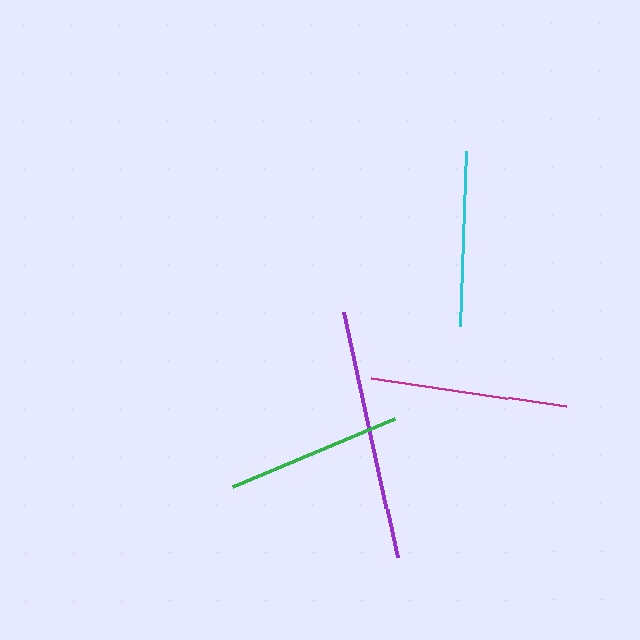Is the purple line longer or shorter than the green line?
The purple line is longer than the green line.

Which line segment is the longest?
The purple line is the longest at approximately 250 pixels.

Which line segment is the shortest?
The cyan line is the shortest at approximately 175 pixels.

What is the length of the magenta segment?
The magenta segment is approximately 197 pixels long.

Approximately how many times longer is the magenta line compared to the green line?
The magenta line is approximately 1.1 times the length of the green line.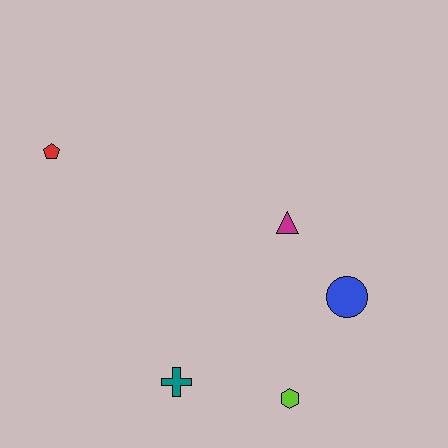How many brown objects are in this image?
There are no brown objects.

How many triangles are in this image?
There is 1 triangle.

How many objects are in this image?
There are 5 objects.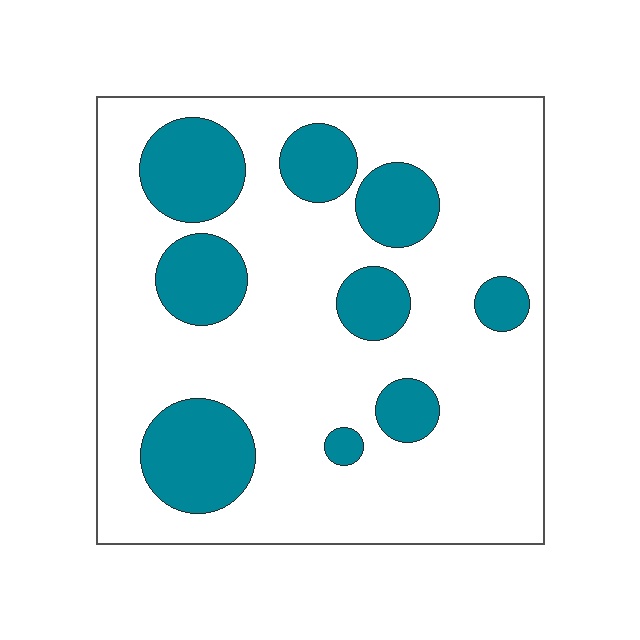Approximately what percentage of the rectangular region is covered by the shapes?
Approximately 25%.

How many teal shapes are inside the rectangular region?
9.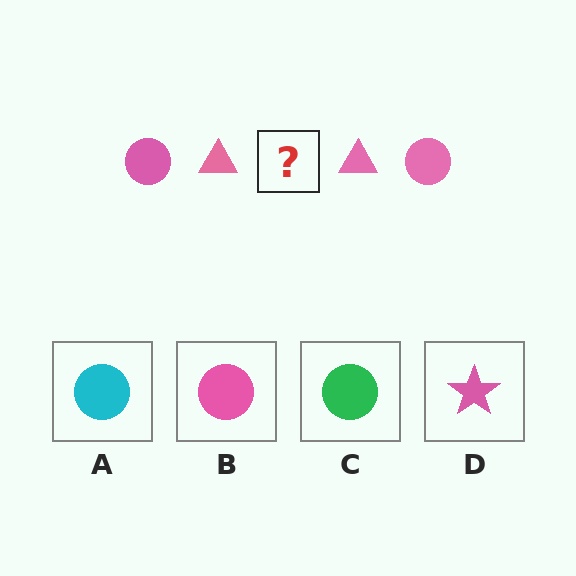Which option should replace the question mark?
Option B.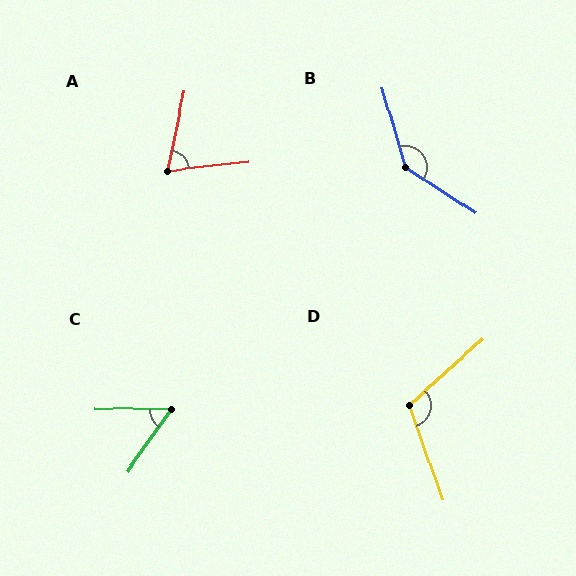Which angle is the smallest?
C, at approximately 56 degrees.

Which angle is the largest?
B, at approximately 139 degrees.